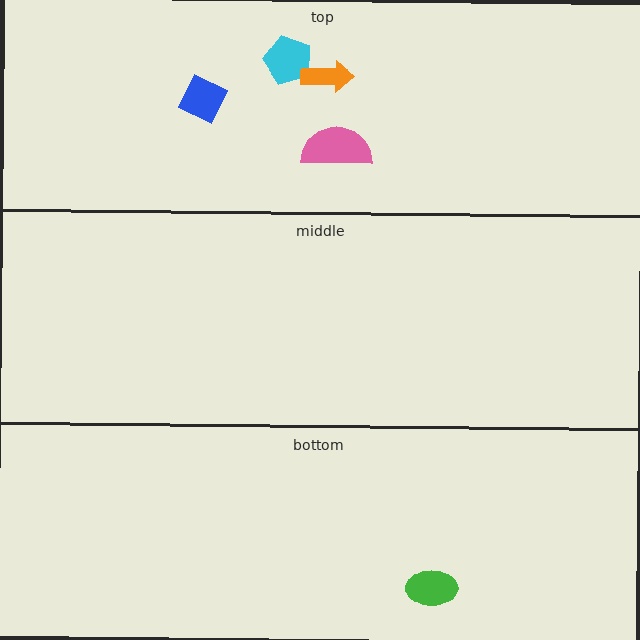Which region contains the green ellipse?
The bottom region.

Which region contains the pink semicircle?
The top region.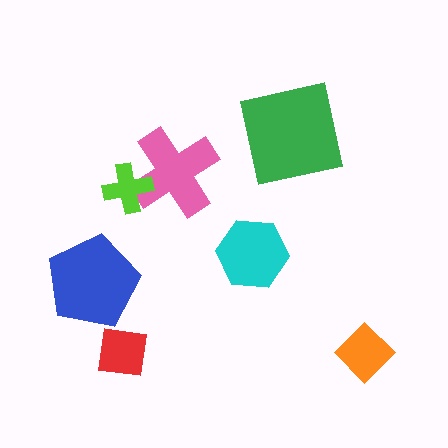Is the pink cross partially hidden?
Yes, it is partially covered by another shape.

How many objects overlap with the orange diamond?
0 objects overlap with the orange diamond.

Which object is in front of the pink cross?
The lime cross is in front of the pink cross.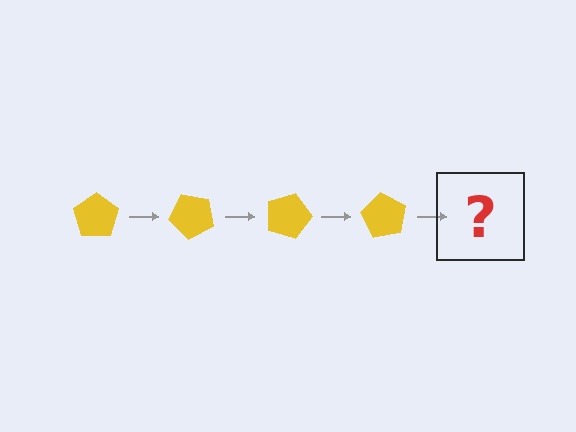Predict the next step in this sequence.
The next step is a yellow pentagon rotated 180 degrees.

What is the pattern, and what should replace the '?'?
The pattern is that the pentagon rotates 45 degrees each step. The '?' should be a yellow pentagon rotated 180 degrees.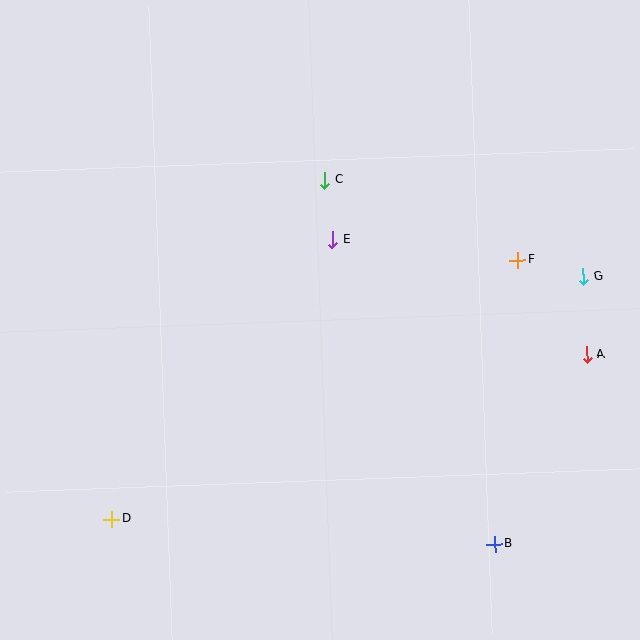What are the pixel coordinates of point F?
Point F is at (518, 260).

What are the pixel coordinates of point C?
Point C is at (325, 180).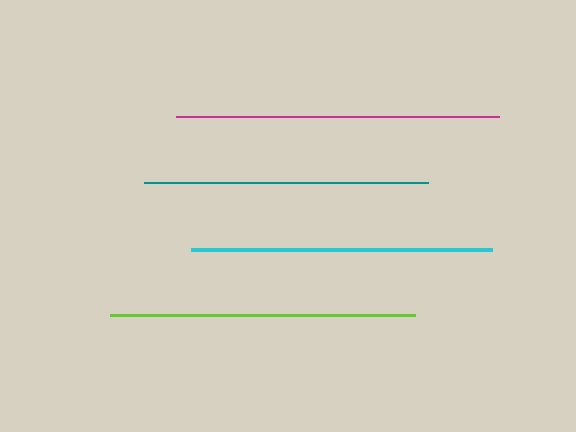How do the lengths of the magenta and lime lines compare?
The magenta and lime lines are approximately the same length.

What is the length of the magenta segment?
The magenta segment is approximately 323 pixels long.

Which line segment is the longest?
The magenta line is the longest at approximately 323 pixels.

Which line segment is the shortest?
The teal line is the shortest at approximately 283 pixels.